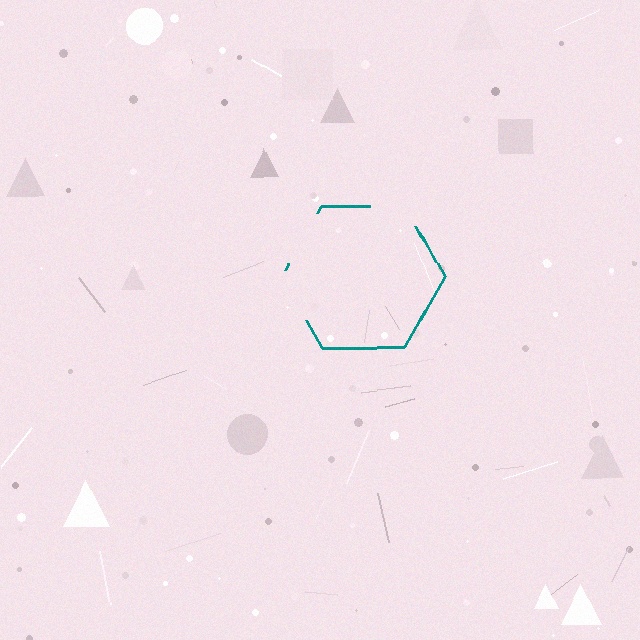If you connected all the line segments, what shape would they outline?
They would outline a hexagon.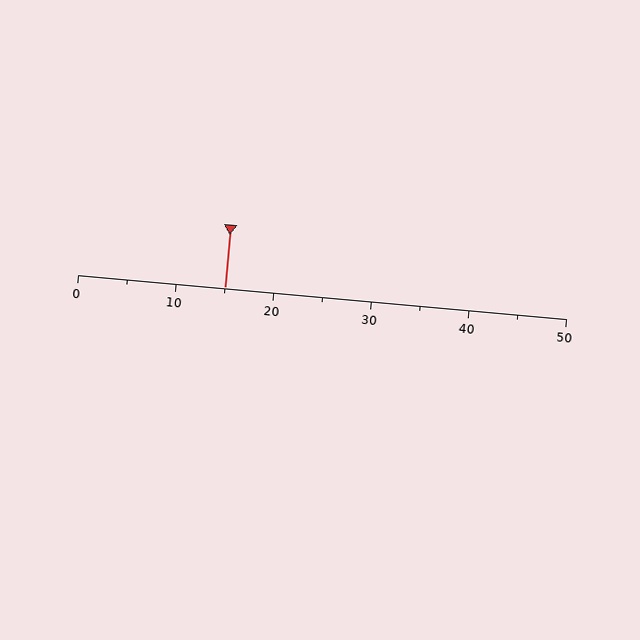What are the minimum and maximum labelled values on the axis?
The axis runs from 0 to 50.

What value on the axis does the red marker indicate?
The marker indicates approximately 15.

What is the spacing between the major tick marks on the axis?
The major ticks are spaced 10 apart.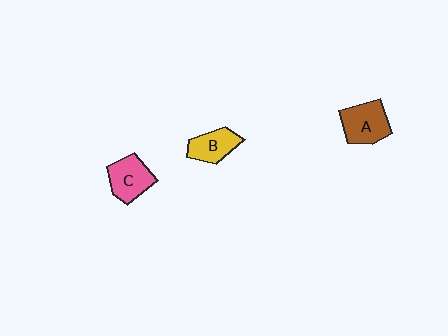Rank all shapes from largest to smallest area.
From largest to smallest: A (brown), C (pink), B (yellow).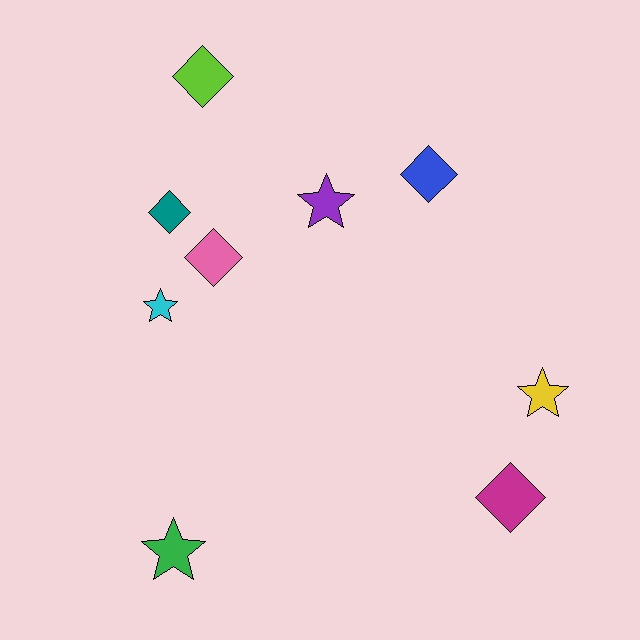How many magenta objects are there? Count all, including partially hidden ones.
There is 1 magenta object.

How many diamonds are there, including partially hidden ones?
There are 5 diamonds.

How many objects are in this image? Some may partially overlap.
There are 9 objects.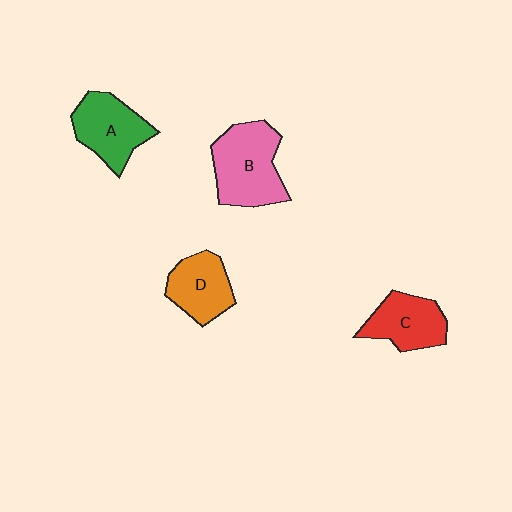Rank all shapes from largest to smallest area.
From largest to smallest: B (pink), A (green), C (red), D (orange).